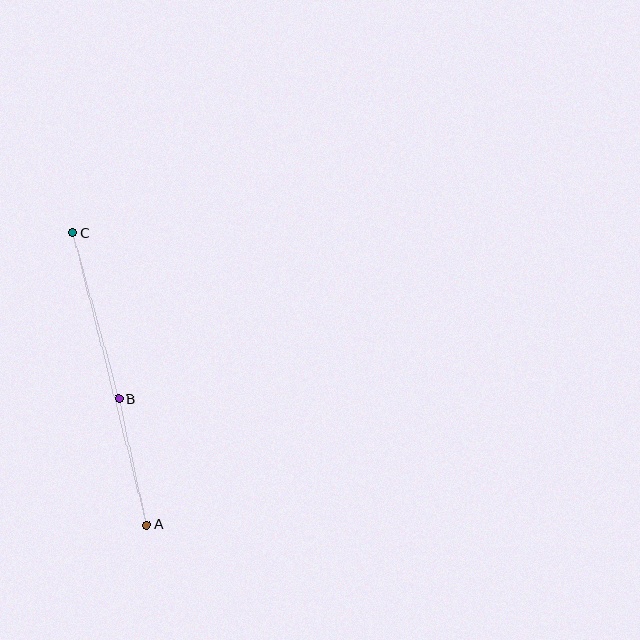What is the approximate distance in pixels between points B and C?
The distance between B and C is approximately 173 pixels.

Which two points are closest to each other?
Points A and B are closest to each other.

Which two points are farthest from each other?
Points A and C are farthest from each other.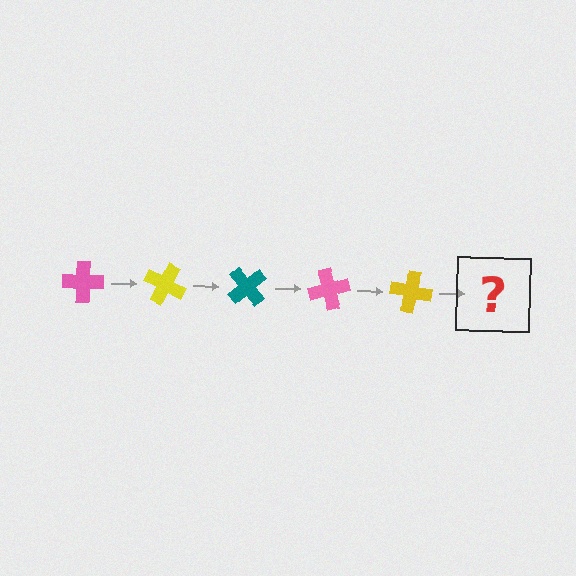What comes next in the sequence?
The next element should be a teal cross, rotated 125 degrees from the start.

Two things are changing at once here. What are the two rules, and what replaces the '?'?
The two rules are that it rotates 25 degrees each step and the color cycles through pink, yellow, and teal. The '?' should be a teal cross, rotated 125 degrees from the start.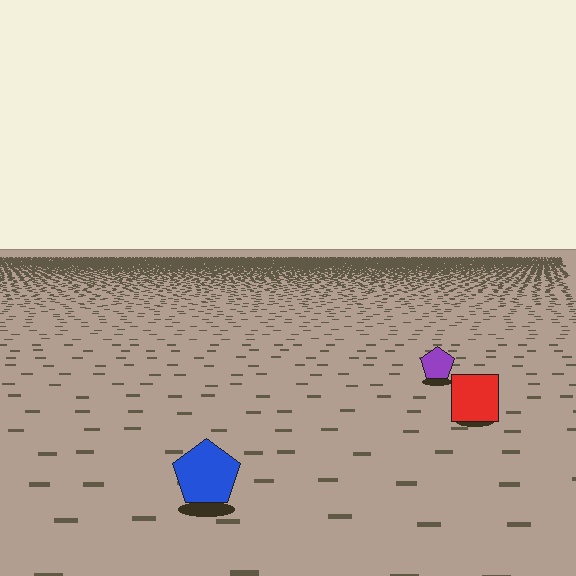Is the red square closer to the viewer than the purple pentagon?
Yes. The red square is closer — you can tell from the texture gradient: the ground texture is coarser near it.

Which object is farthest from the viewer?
The purple pentagon is farthest from the viewer. It appears smaller and the ground texture around it is denser.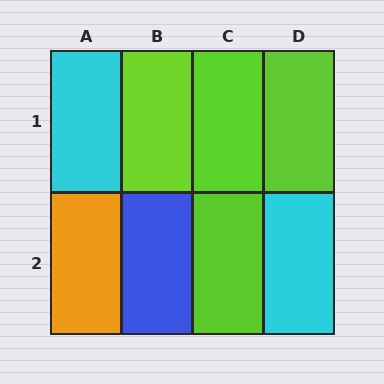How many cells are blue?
1 cell is blue.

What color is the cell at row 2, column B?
Blue.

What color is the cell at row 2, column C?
Lime.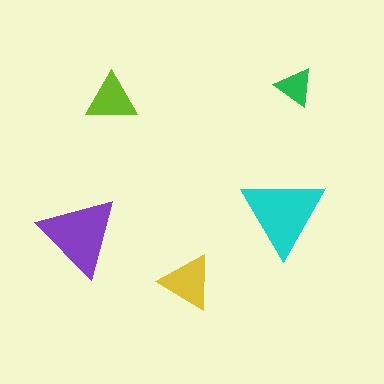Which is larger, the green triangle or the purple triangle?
The purple one.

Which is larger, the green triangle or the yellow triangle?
The yellow one.